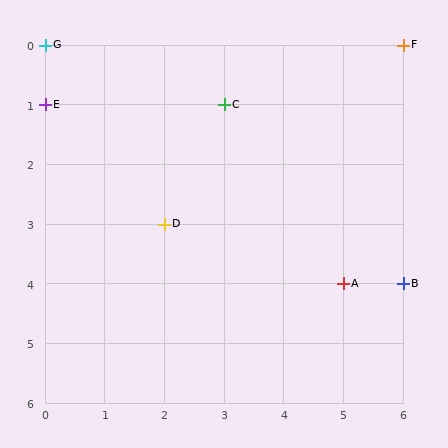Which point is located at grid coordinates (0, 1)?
Point E is at (0, 1).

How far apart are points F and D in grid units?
Points F and D are 4 columns and 3 rows apart (about 5.0 grid units diagonally).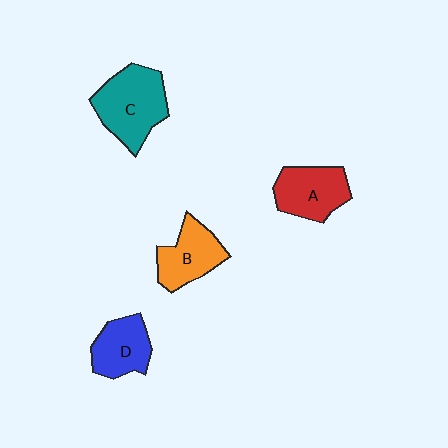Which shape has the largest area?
Shape C (teal).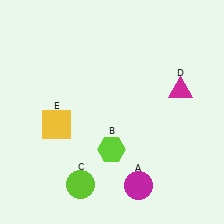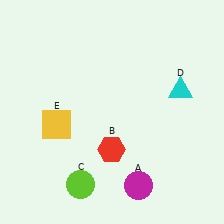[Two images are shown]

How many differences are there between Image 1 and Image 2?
There are 2 differences between the two images.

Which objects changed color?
B changed from lime to red. D changed from magenta to cyan.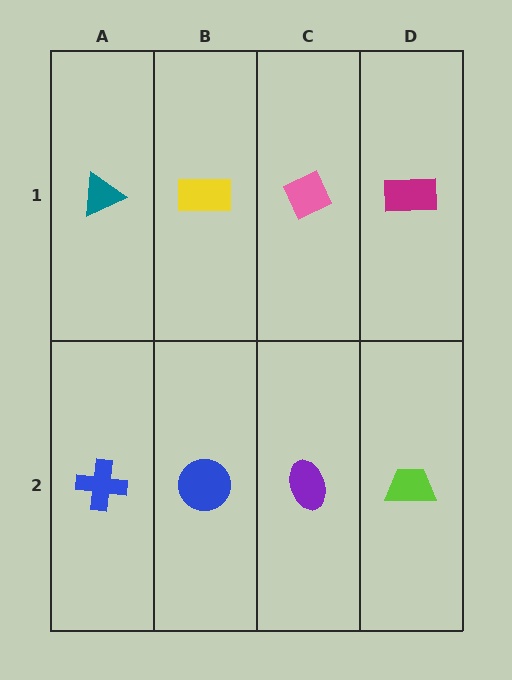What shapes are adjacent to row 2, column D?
A magenta rectangle (row 1, column D), a purple ellipse (row 2, column C).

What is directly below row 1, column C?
A purple ellipse.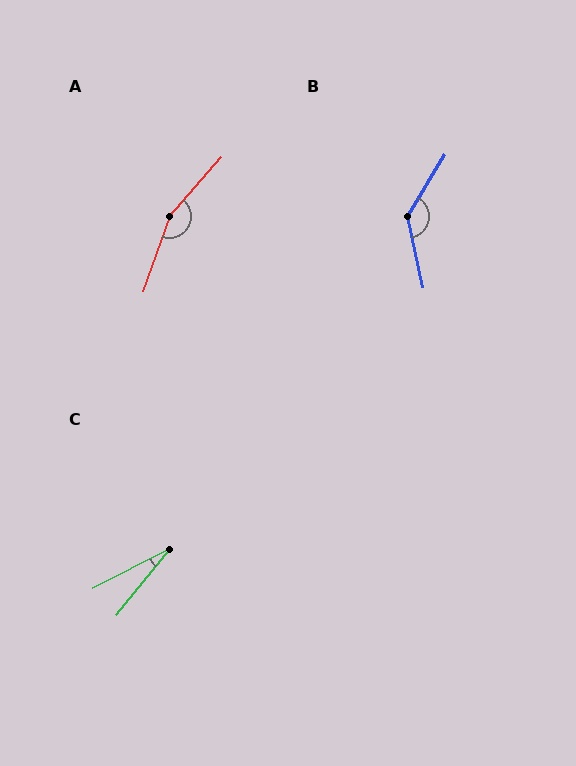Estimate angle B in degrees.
Approximately 137 degrees.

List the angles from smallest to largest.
C (24°), B (137°), A (158°).